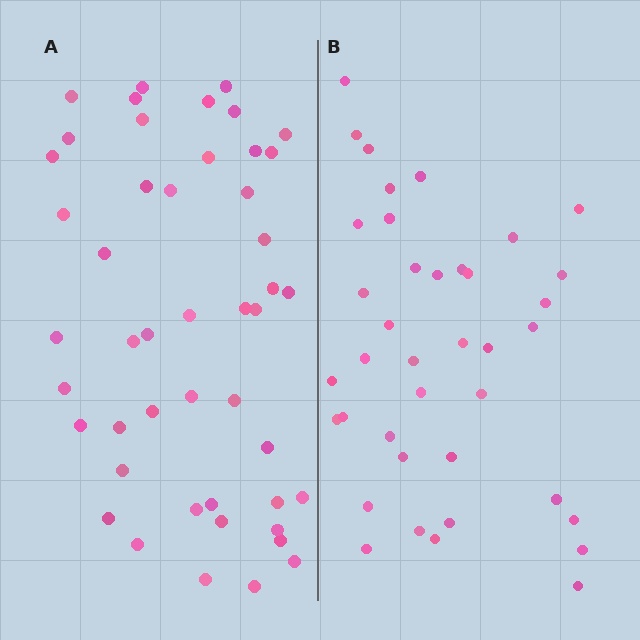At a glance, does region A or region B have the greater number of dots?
Region A (the left region) has more dots.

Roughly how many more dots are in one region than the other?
Region A has roughly 8 or so more dots than region B.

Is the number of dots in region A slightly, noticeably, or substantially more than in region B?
Region A has only slightly more — the two regions are fairly close. The ratio is roughly 1.2 to 1.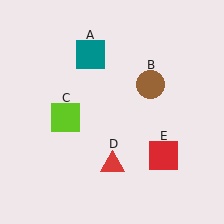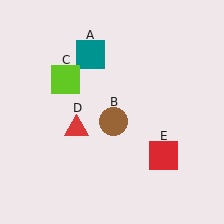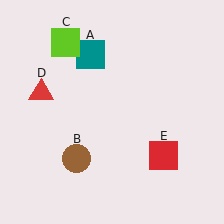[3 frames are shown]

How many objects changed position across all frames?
3 objects changed position: brown circle (object B), lime square (object C), red triangle (object D).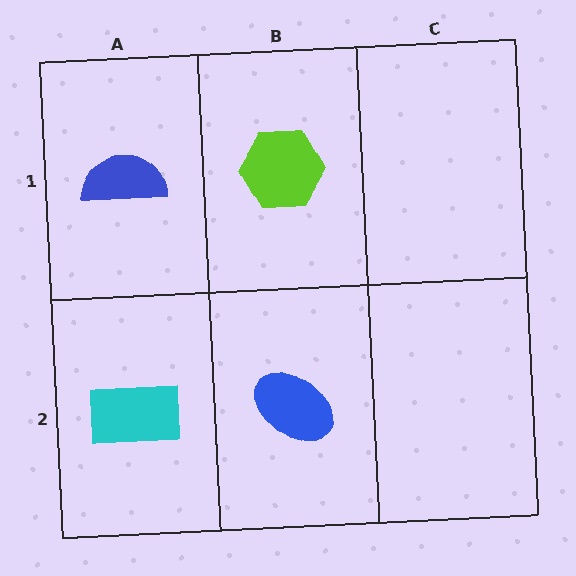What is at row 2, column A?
A cyan rectangle.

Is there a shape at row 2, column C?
No, that cell is empty.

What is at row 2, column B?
A blue ellipse.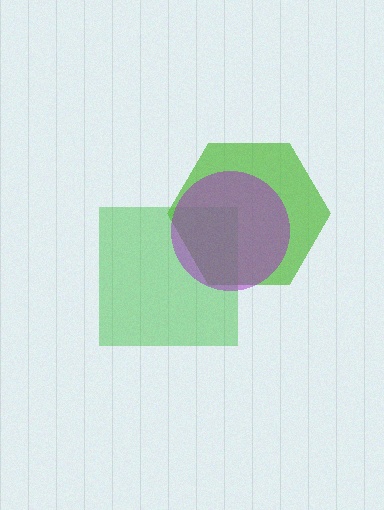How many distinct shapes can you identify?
There are 3 distinct shapes: a green square, a lime hexagon, a purple circle.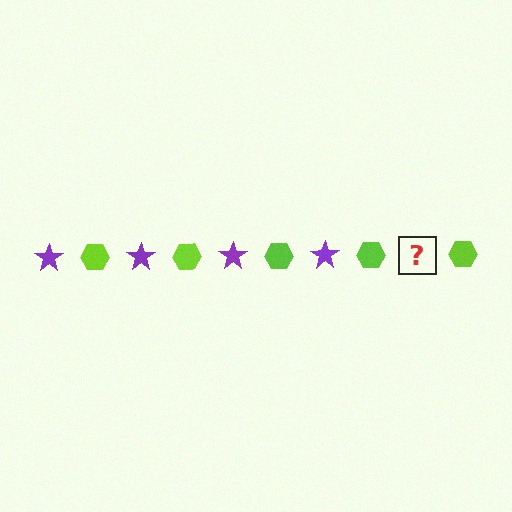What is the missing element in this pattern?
The missing element is a purple star.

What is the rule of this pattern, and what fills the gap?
The rule is that the pattern alternates between purple star and lime hexagon. The gap should be filled with a purple star.